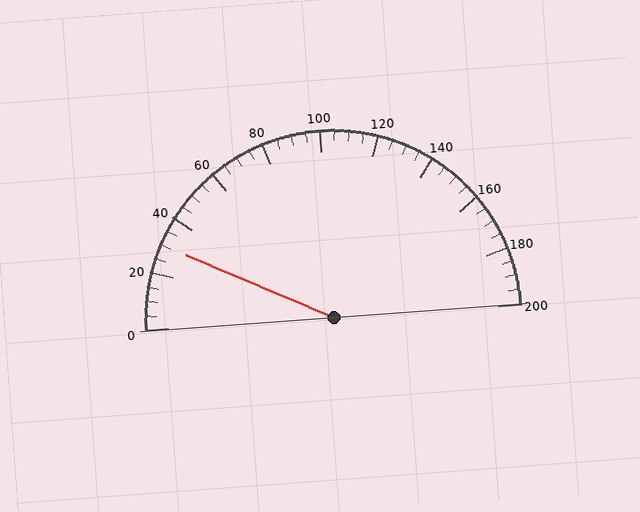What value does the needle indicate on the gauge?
The needle indicates approximately 30.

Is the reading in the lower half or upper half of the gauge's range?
The reading is in the lower half of the range (0 to 200).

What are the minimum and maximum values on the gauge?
The gauge ranges from 0 to 200.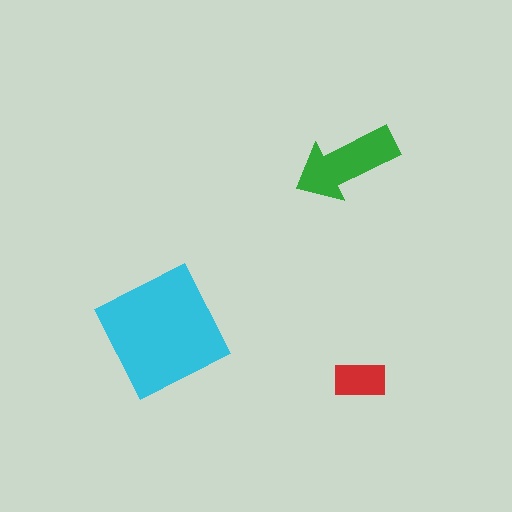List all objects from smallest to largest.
The red rectangle, the green arrow, the cyan square.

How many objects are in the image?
There are 3 objects in the image.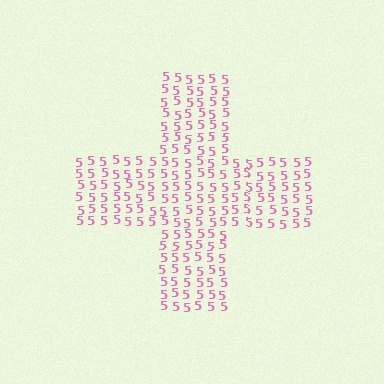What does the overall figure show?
The overall figure shows a cross.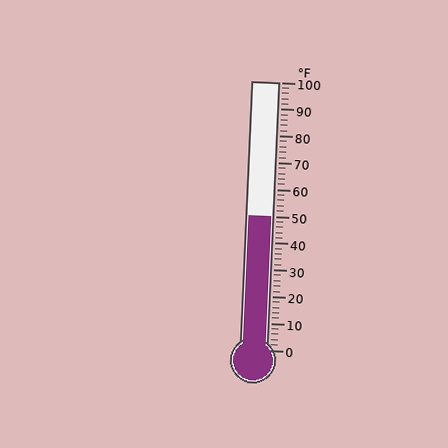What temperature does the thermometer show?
The thermometer shows approximately 50°F.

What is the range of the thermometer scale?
The thermometer scale ranges from 0°F to 100°F.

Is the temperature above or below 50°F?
The temperature is at 50°F.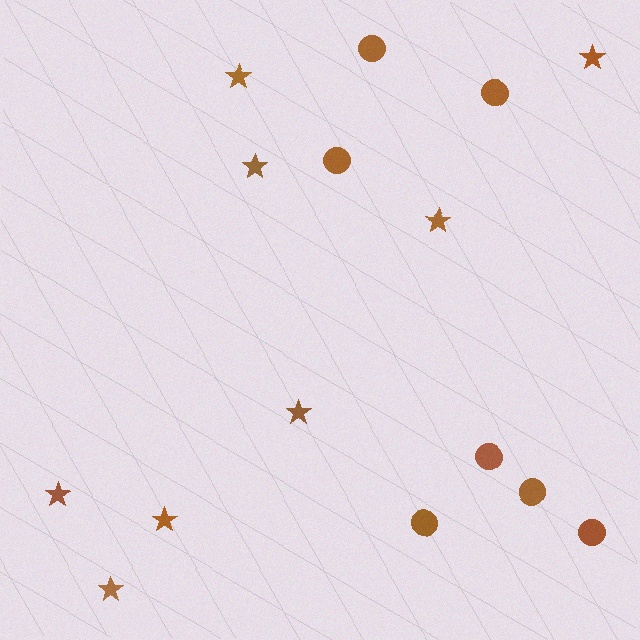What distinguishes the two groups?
There are 2 groups: one group of circles (7) and one group of stars (8).